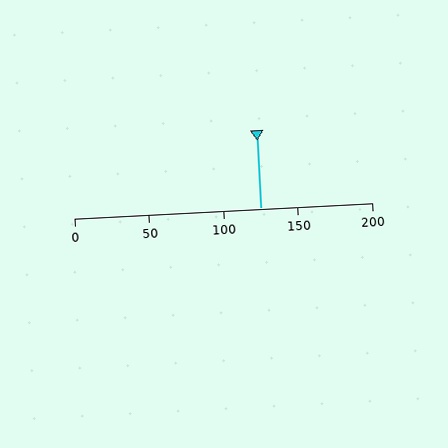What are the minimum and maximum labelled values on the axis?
The axis runs from 0 to 200.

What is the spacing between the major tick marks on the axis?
The major ticks are spaced 50 apart.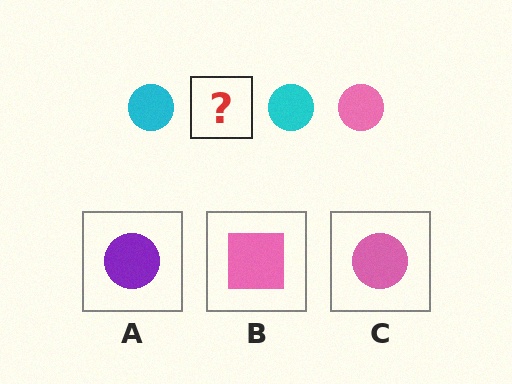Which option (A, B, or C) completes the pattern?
C.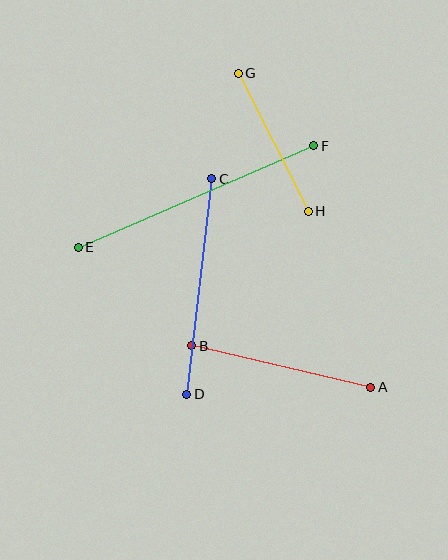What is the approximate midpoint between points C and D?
The midpoint is at approximately (199, 286) pixels.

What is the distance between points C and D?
The distance is approximately 217 pixels.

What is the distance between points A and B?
The distance is approximately 184 pixels.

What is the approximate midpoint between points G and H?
The midpoint is at approximately (273, 142) pixels.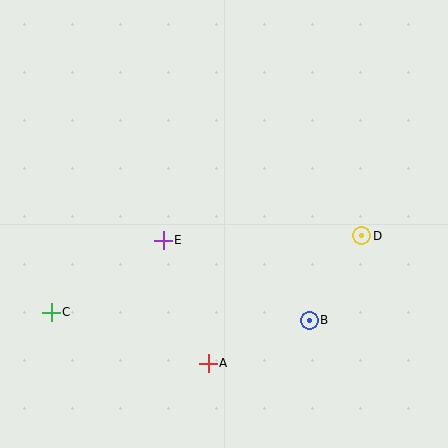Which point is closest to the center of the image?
Point E at (163, 240) is closest to the center.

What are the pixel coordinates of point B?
Point B is at (309, 320).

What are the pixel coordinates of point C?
Point C is at (51, 312).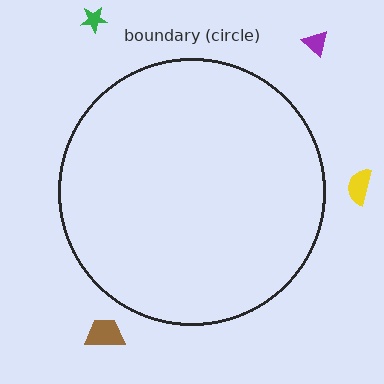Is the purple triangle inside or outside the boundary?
Outside.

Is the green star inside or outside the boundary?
Outside.